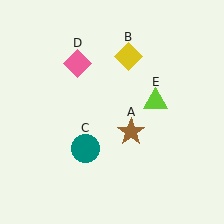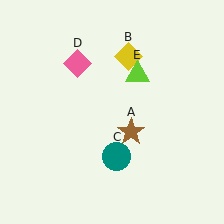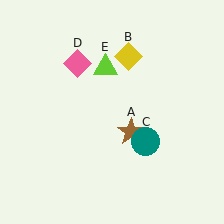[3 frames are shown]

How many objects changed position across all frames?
2 objects changed position: teal circle (object C), lime triangle (object E).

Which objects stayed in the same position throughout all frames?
Brown star (object A) and yellow diamond (object B) and pink diamond (object D) remained stationary.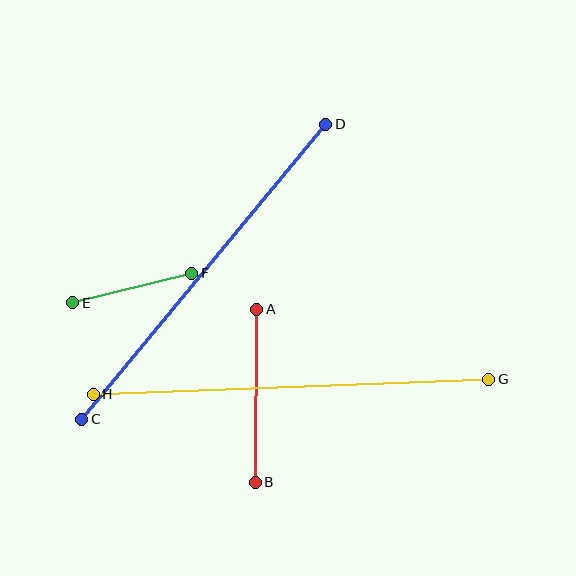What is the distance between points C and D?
The distance is approximately 383 pixels.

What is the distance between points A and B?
The distance is approximately 173 pixels.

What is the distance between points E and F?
The distance is approximately 123 pixels.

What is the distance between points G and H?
The distance is approximately 396 pixels.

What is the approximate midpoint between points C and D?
The midpoint is at approximately (204, 272) pixels.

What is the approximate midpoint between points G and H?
The midpoint is at approximately (291, 387) pixels.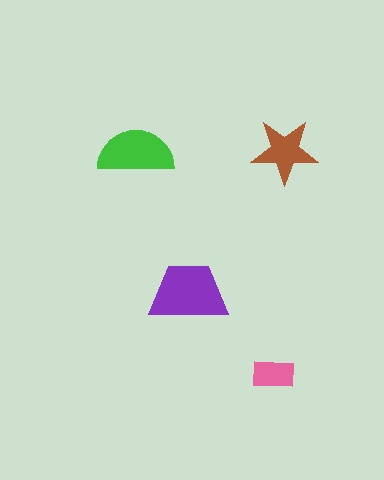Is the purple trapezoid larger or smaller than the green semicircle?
Larger.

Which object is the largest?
The purple trapezoid.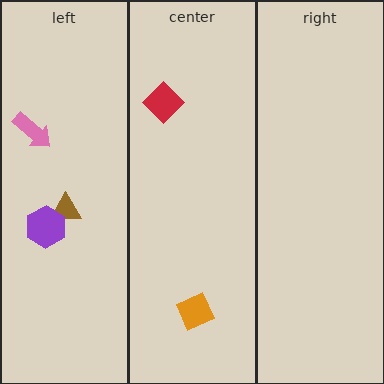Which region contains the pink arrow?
The left region.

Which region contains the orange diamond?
The center region.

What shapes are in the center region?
The red diamond, the orange diamond.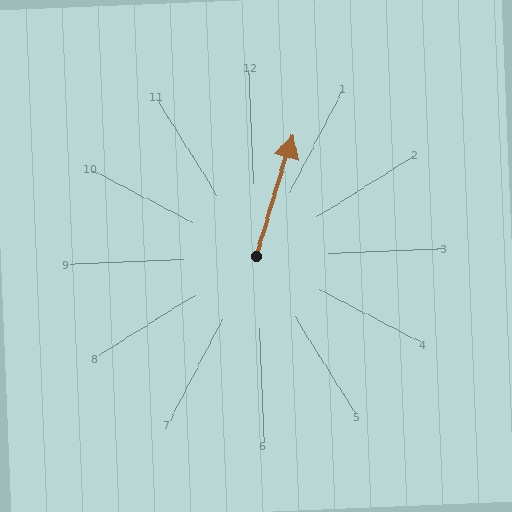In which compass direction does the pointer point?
North.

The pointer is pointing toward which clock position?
Roughly 1 o'clock.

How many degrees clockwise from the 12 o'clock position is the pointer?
Approximately 19 degrees.